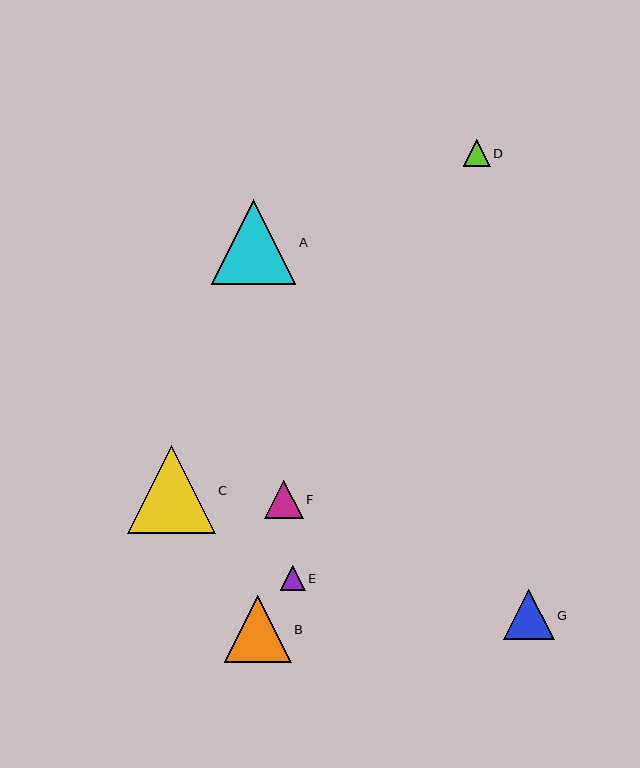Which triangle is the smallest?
Triangle E is the smallest with a size of approximately 25 pixels.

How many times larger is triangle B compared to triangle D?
Triangle B is approximately 2.5 times the size of triangle D.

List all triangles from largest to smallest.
From largest to smallest: C, A, B, G, F, D, E.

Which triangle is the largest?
Triangle C is the largest with a size of approximately 87 pixels.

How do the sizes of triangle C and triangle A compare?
Triangle C and triangle A are approximately the same size.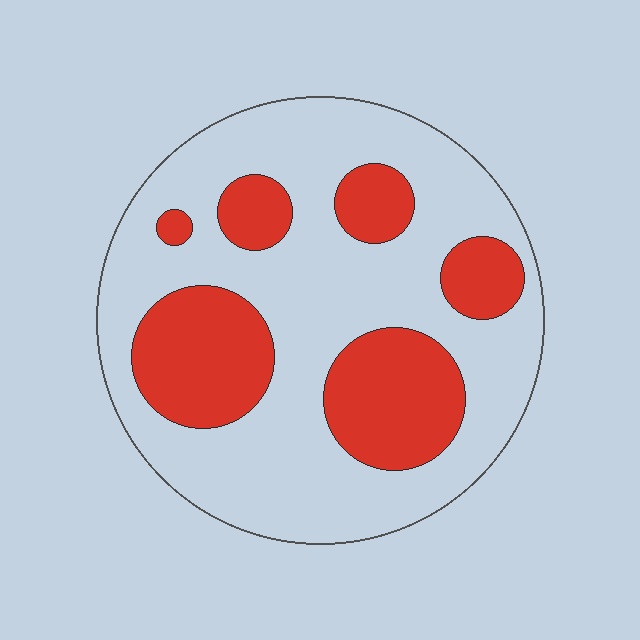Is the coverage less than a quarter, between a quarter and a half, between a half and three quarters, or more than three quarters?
Between a quarter and a half.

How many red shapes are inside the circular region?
6.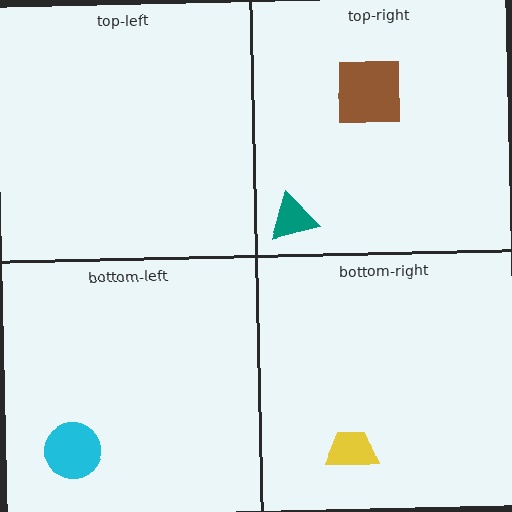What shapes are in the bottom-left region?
The cyan circle.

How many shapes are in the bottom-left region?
1.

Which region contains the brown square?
The top-right region.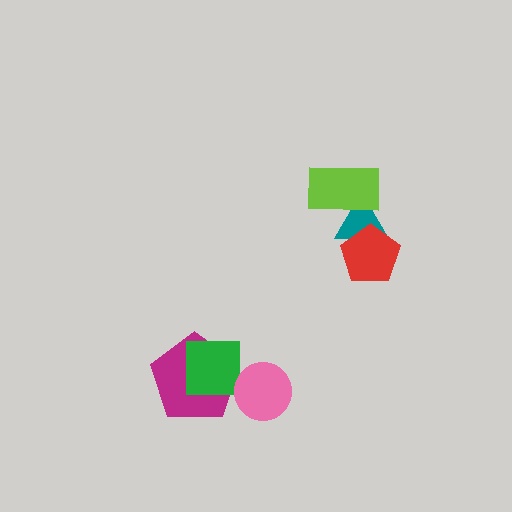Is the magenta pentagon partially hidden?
Yes, it is partially covered by another shape.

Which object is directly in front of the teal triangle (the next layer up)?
The lime rectangle is directly in front of the teal triangle.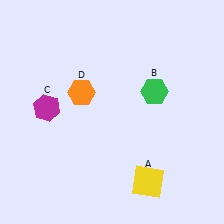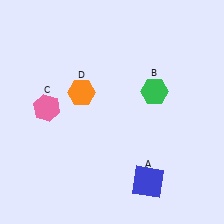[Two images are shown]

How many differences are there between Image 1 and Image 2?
There are 2 differences between the two images.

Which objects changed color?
A changed from yellow to blue. C changed from magenta to pink.